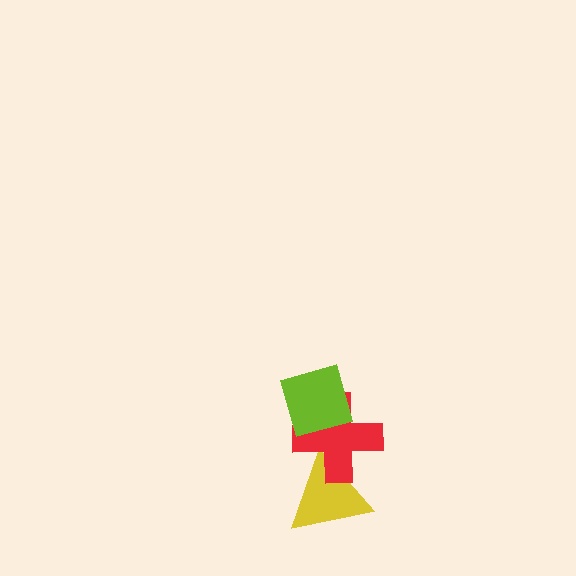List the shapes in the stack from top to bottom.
From top to bottom: the lime diamond, the red cross, the yellow triangle.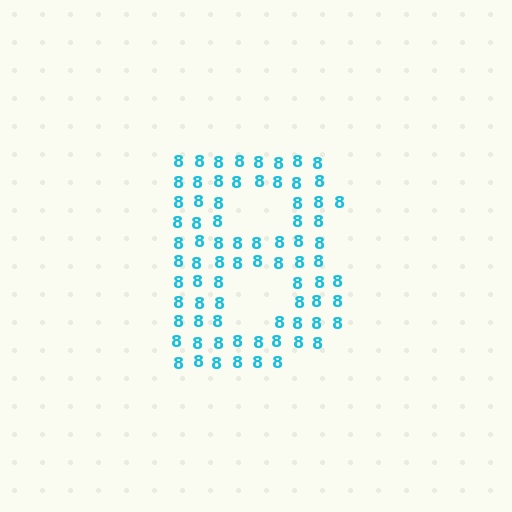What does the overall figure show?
The overall figure shows the letter B.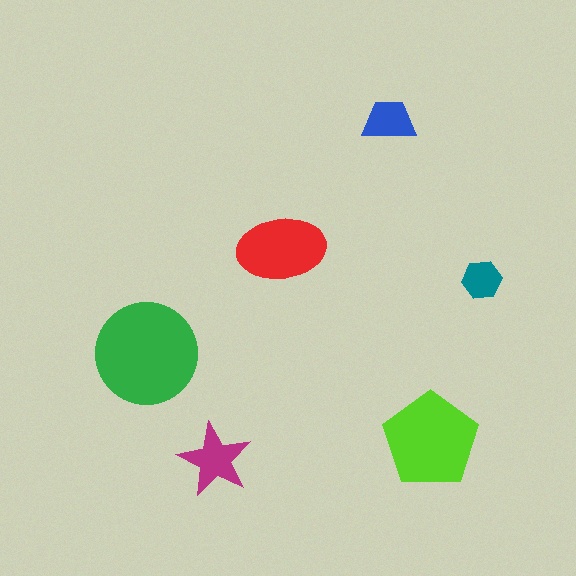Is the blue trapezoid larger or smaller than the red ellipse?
Smaller.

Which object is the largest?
The green circle.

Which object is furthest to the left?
The green circle is leftmost.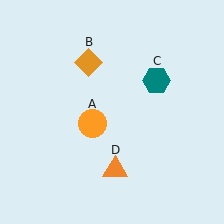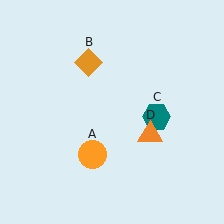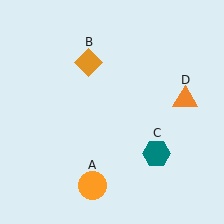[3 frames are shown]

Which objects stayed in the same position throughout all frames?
Orange diamond (object B) remained stationary.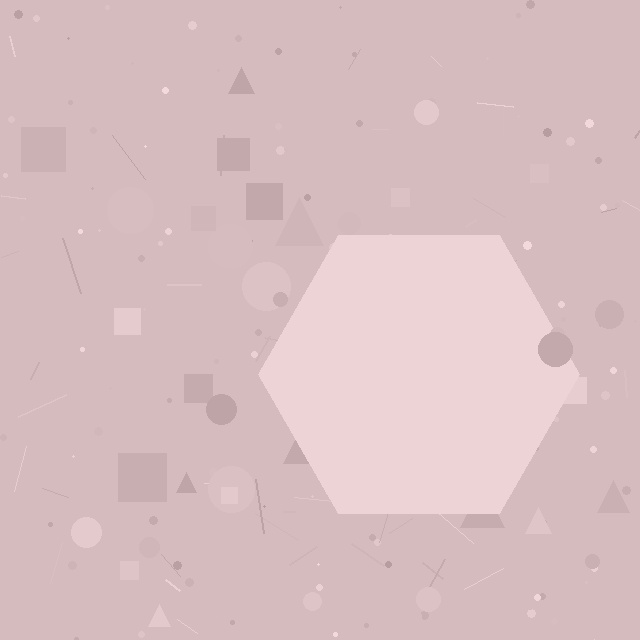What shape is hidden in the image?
A hexagon is hidden in the image.